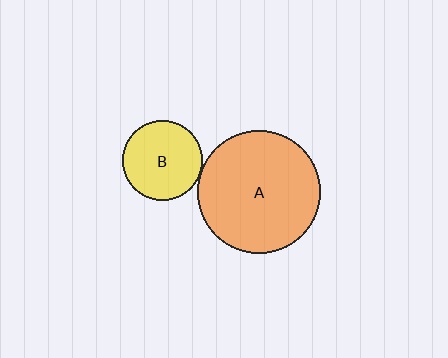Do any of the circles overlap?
No, none of the circles overlap.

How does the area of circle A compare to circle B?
Approximately 2.4 times.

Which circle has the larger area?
Circle A (orange).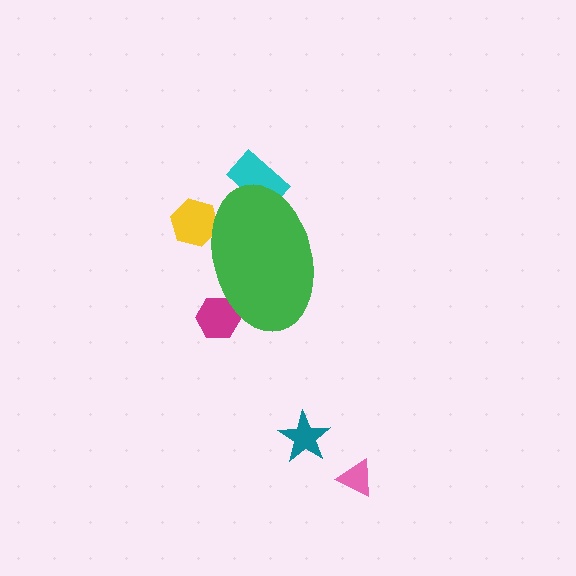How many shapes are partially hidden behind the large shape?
3 shapes are partially hidden.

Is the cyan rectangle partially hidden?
Yes, the cyan rectangle is partially hidden behind the green ellipse.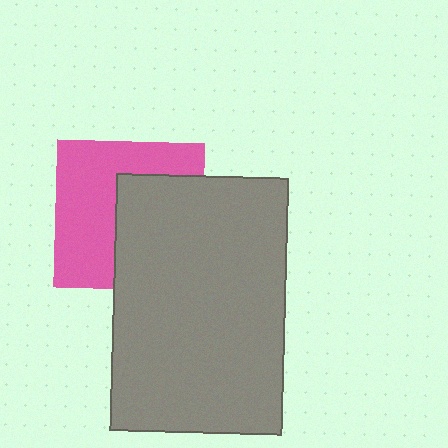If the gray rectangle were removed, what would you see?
You would see the complete pink square.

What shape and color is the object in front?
The object in front is a gray rectangle.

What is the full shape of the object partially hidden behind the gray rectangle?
The partially hidden object is a pink square.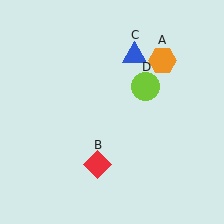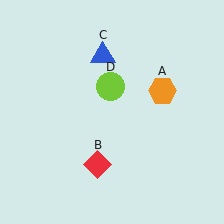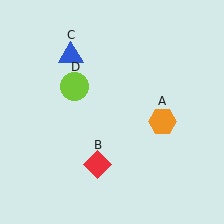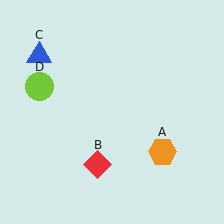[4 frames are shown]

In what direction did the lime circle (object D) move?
The lime circle (object D) moved left.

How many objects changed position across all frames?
3 objects changed position: orange hexagon (object A), blue triangle (object C), lime circle (object D).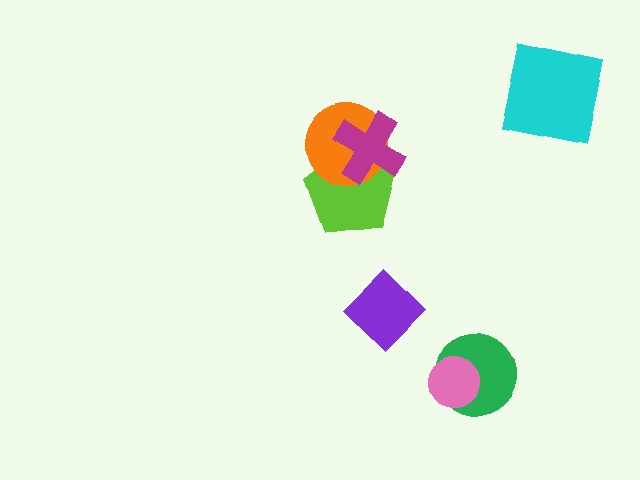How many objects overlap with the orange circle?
2 objects overlap with the orange circle.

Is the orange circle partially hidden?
Yes, it is partially covered by another shape.